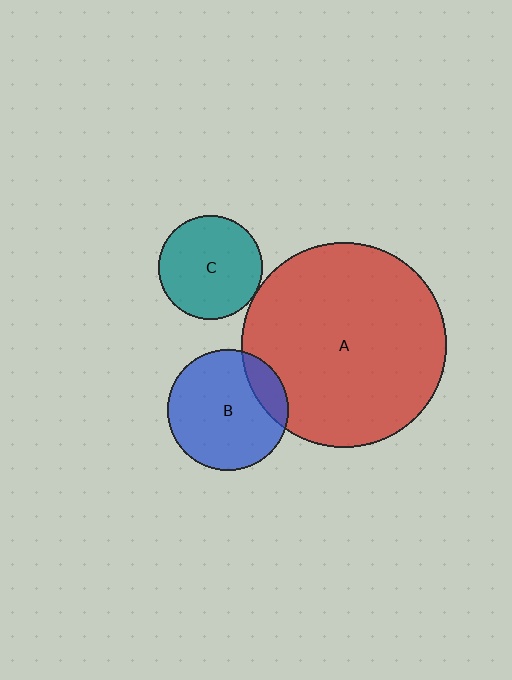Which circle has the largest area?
Circle A (red).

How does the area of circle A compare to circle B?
Approximately 2.9 times.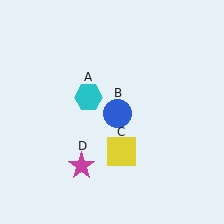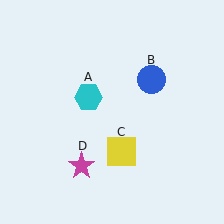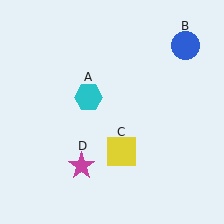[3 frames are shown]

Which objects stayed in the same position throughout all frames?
Cyan hexagon (object A) and yellow square (object C) and magenta star (object D) remained stationary.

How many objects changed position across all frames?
1 object changed position: blue circle (object B).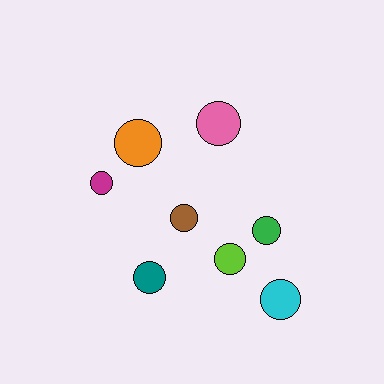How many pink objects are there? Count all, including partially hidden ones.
There is 1 pink object.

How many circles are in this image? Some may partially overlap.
There are 8 circles.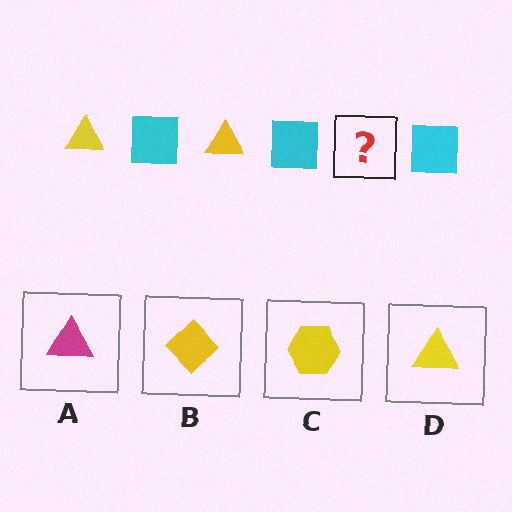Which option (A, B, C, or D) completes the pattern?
D.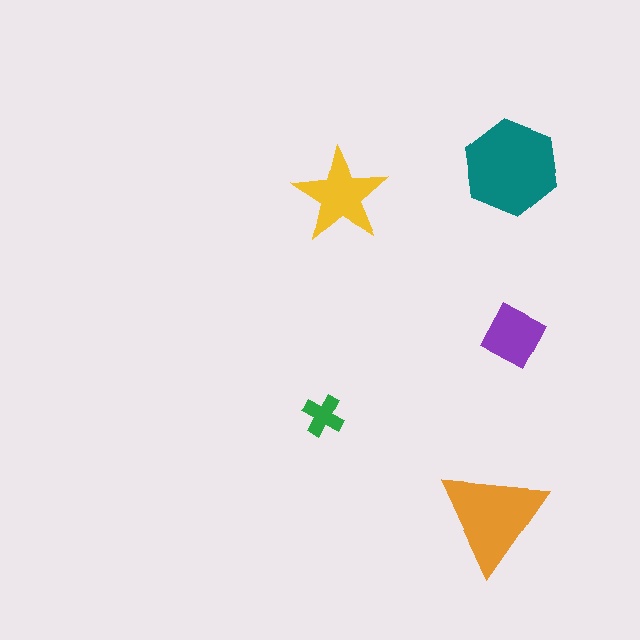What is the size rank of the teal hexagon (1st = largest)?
1st.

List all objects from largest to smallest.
The teal hexagon, the orange triangle, the yellow star, the purple square, the green cross.